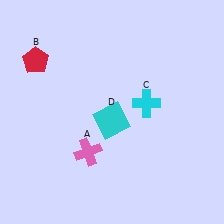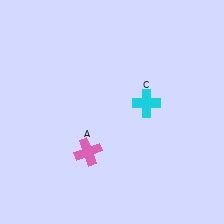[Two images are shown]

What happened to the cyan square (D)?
The cyan square (D) was removed in Image 2. It was in the bottom-left area of Image 1.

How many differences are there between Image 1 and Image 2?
There are 2 differences between the two images.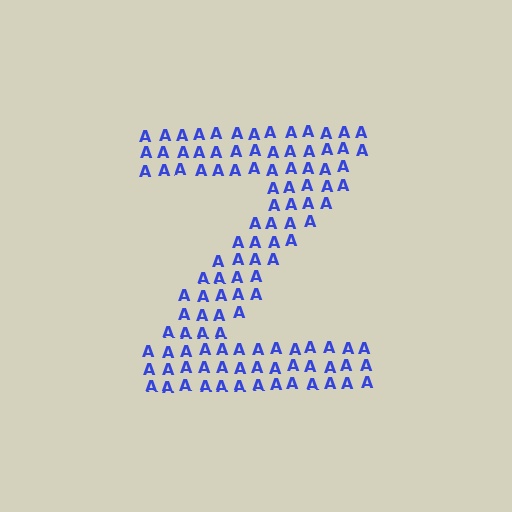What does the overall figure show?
The overall figure shows the letter Z.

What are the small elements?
The small elements are letter A's.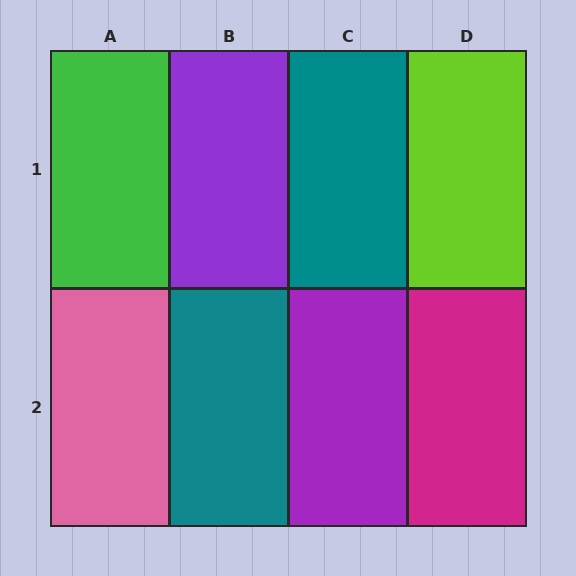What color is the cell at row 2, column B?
Teal.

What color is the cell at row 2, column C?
Purple.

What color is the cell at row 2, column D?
Magenta.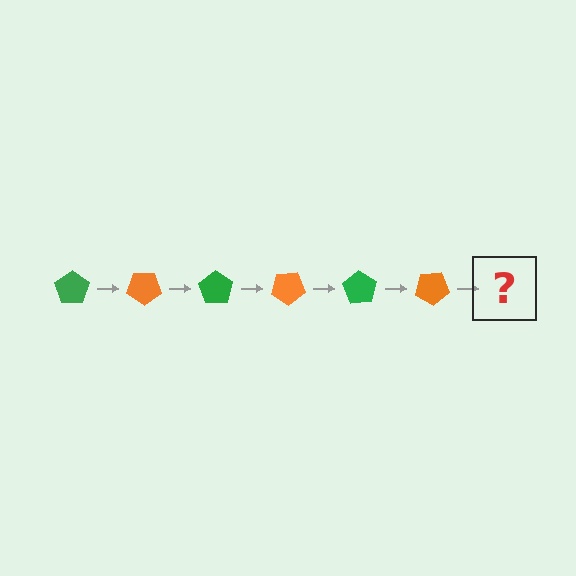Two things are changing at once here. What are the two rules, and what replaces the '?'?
The two rules are that it rotates 35 degrees each step and the color cycles through green and orange. The '?' should be a green pentagon, rotated 210 degrees from the start.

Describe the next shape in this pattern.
It should be a green pentagon, rotated 210 degrees from the start.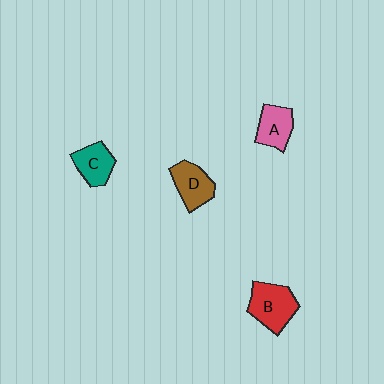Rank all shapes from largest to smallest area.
From largest to smallest: B (red), D (brown), C (teal), A (pink).